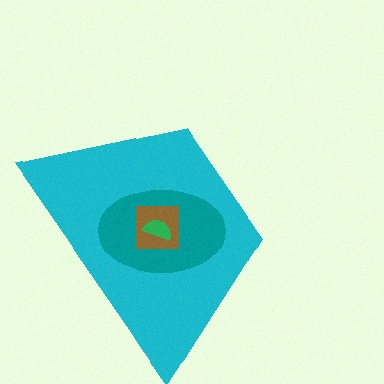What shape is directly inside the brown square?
The green semicircle.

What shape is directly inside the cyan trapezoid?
The teal ellipse.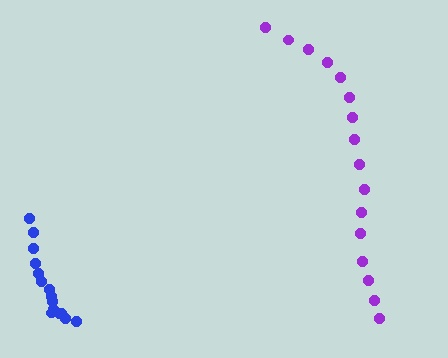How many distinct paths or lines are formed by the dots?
There are 2 distinct paths.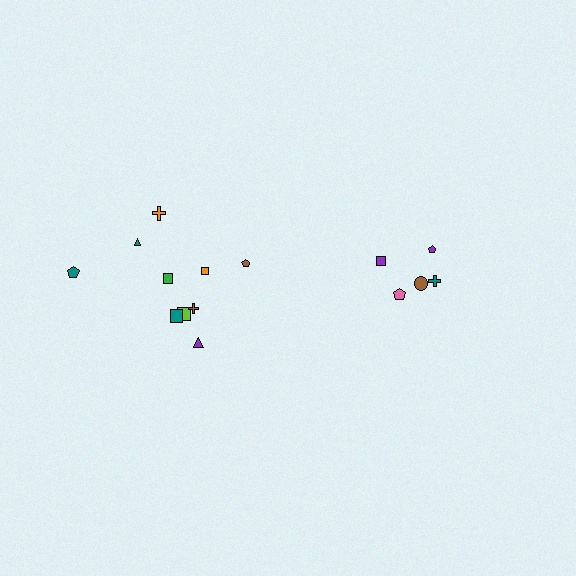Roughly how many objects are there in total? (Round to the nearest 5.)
Roughly 15 objects in total.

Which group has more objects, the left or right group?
The left group.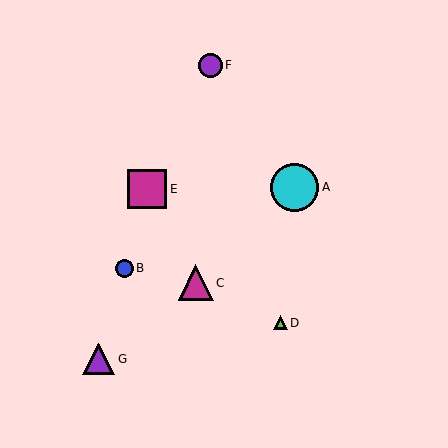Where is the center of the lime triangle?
The center of the lime triangle is at (281, 323).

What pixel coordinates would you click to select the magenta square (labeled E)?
Click at (147, 189) to select the magenta square E.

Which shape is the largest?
The cyan circle (labeled A) is the largest.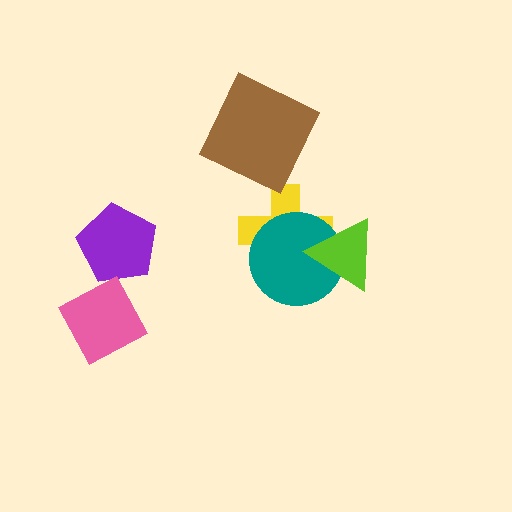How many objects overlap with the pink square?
0 objects overlap with the pink square.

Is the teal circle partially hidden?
Yes, it is partially covered by another shape.